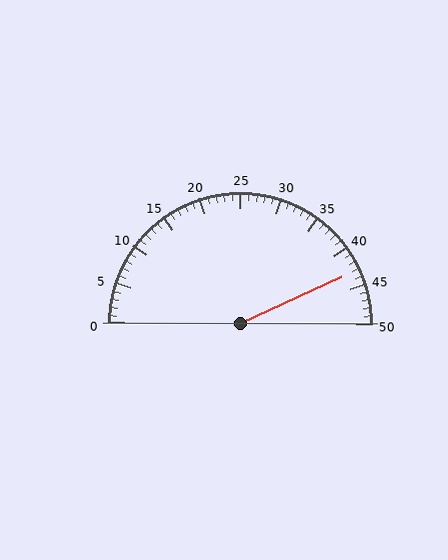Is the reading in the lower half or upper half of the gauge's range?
The reading is in the upper half of the range (0 to 50).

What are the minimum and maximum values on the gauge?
The gauge ranges from 0 to 50.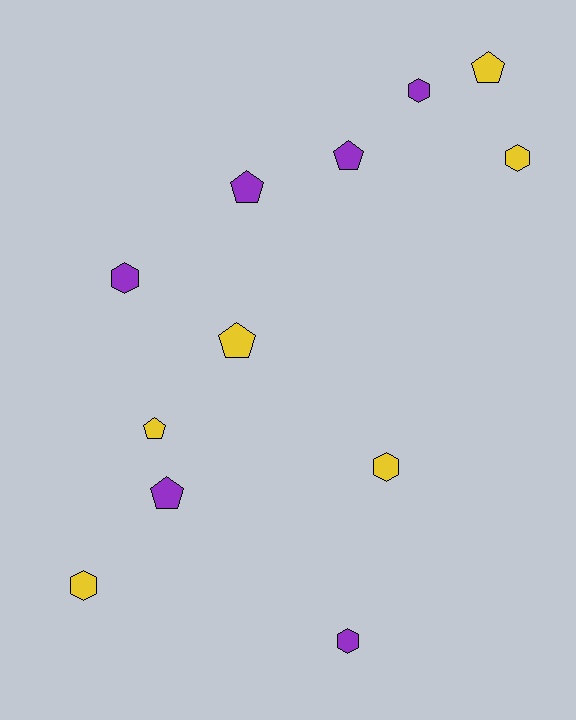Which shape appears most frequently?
Hexagon, with 6 objects.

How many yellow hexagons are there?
There are 3 yellow hexagons.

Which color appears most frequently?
Yellow, with 6 objects.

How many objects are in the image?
There are 12 objects.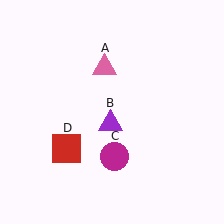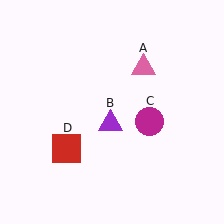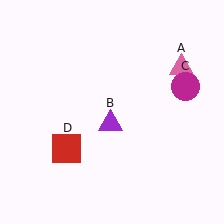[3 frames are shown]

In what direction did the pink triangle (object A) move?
The pink triangle (object A) moved right.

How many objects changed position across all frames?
2 objects changed position: pink triangle (object A), magenta circle (object C).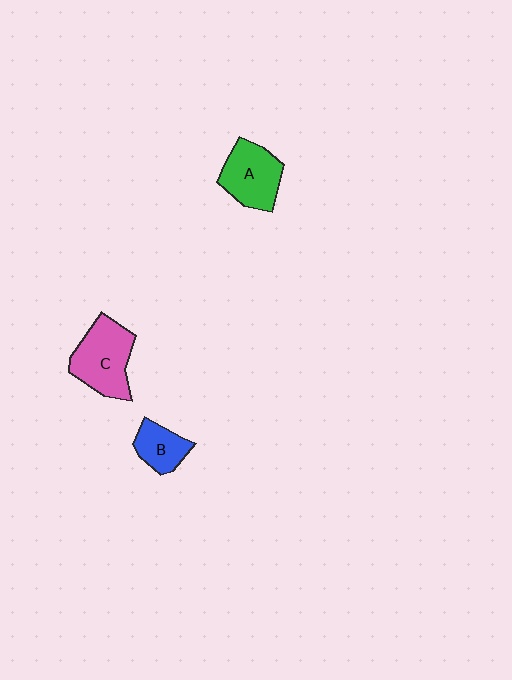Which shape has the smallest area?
Shape B (blue).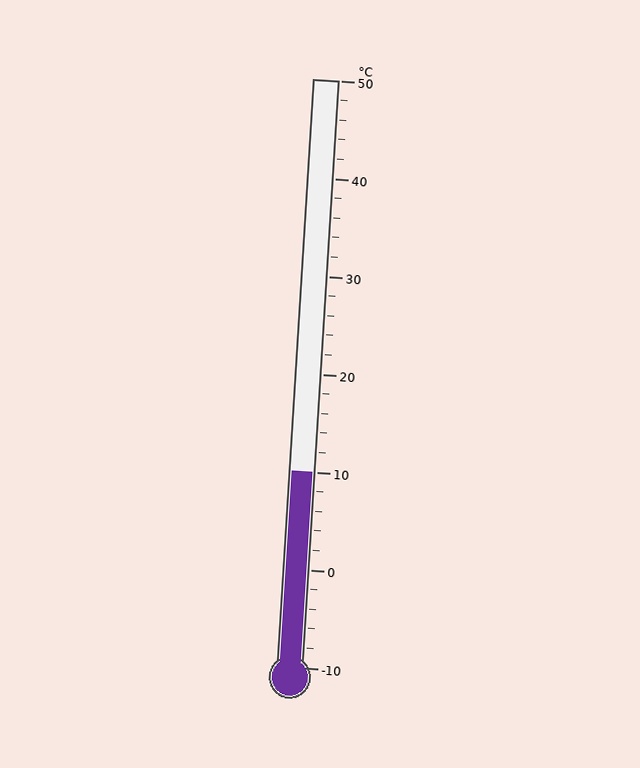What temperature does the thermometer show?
The thermometer shows approximately 10°C.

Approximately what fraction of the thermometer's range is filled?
The thermometer is filled to approximately 35% of its range.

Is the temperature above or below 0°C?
The temperature is above 0°C.